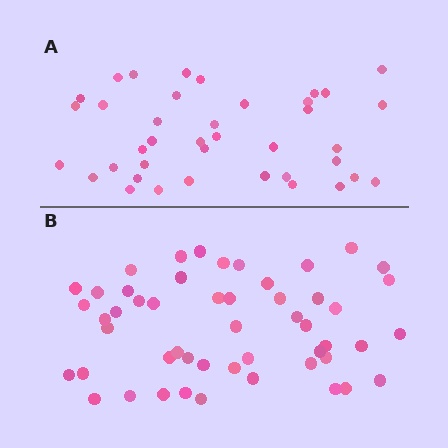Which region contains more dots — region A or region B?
Region B (the bottom region) has more dots.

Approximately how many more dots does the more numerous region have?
Region B has roughly 12 or so more dots than region A.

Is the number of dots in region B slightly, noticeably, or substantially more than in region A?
Region B has noticeably more, but not dramatically so. The ratio is roughly 1.3 to 1.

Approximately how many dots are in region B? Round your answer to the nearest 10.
About 50 dots. (The exact count is 51, which rounds to 50.)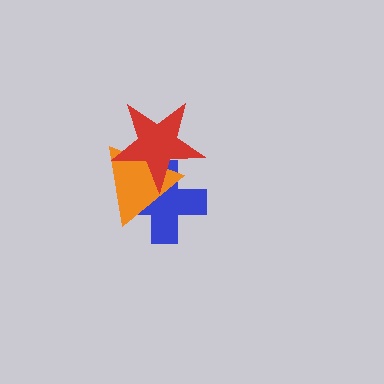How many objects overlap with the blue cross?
2 objects overlap with the blue cross.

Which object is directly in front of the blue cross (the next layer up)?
The orange triangle is directly in front of the blue cross.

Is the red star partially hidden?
No, no other shape covers it.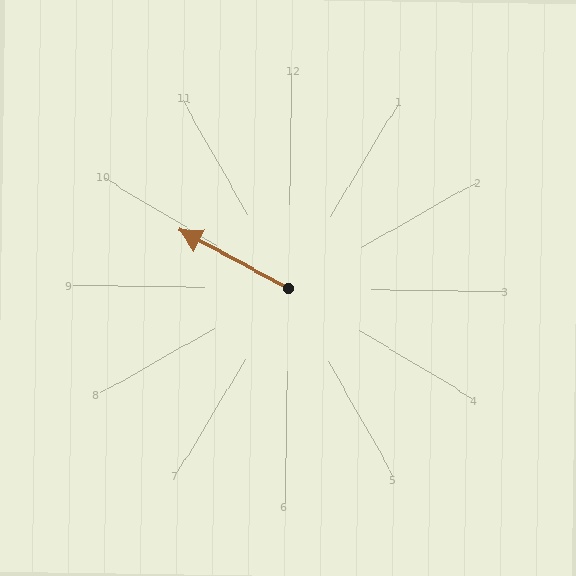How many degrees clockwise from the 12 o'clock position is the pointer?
Approximately 297 degrees.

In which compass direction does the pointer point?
Northwest.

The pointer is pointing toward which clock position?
Roughly 10 o'clock.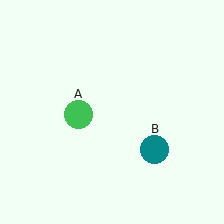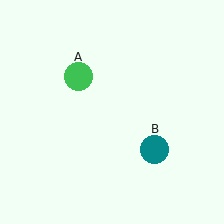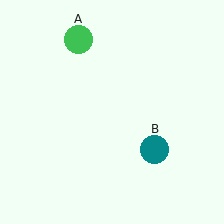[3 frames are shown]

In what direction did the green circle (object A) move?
The green circle (object A) moved up.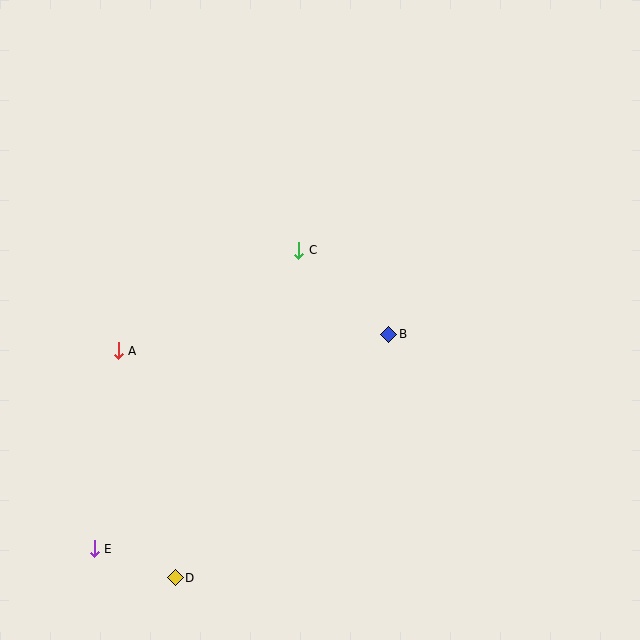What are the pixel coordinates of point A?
Point A is at (118, 351).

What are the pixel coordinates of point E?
Point E is at (94, 549).